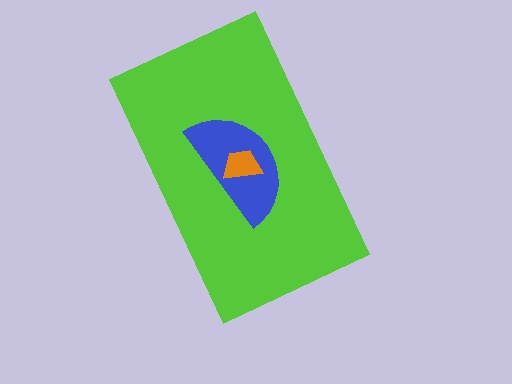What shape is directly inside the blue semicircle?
The orange trapezoid.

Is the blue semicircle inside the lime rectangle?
Yes.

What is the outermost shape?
The lime rectangle.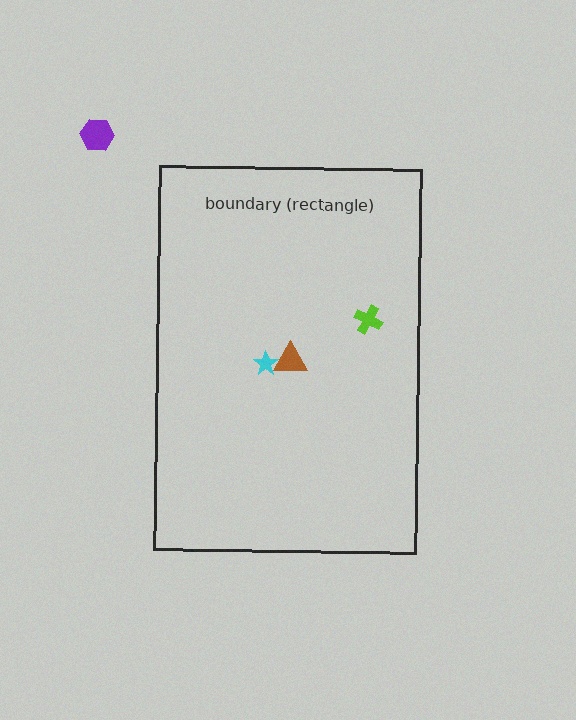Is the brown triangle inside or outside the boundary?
Inside.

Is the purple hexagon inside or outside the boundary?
Outside.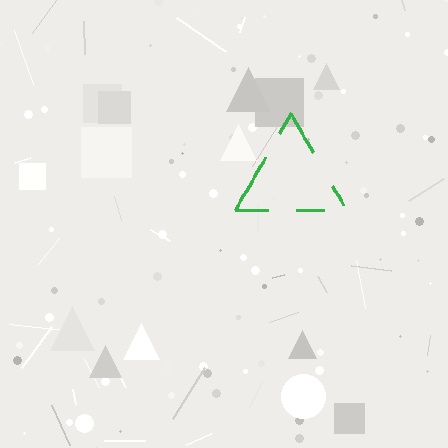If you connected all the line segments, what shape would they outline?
They would outline a triangle.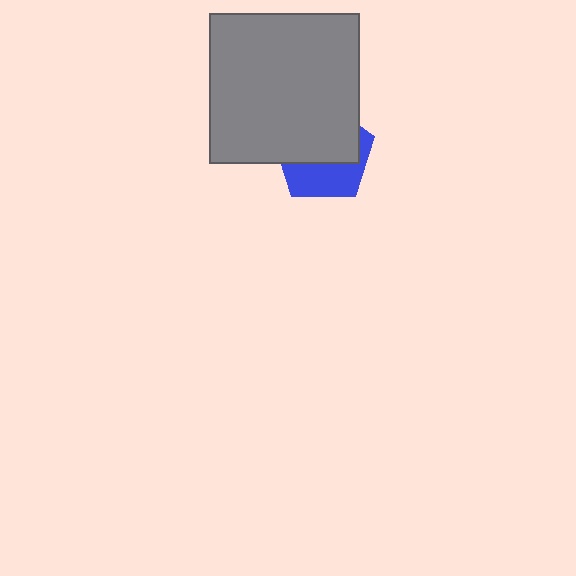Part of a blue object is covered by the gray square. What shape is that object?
It is a pentagon.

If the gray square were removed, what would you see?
You would see the complete blue pentagon.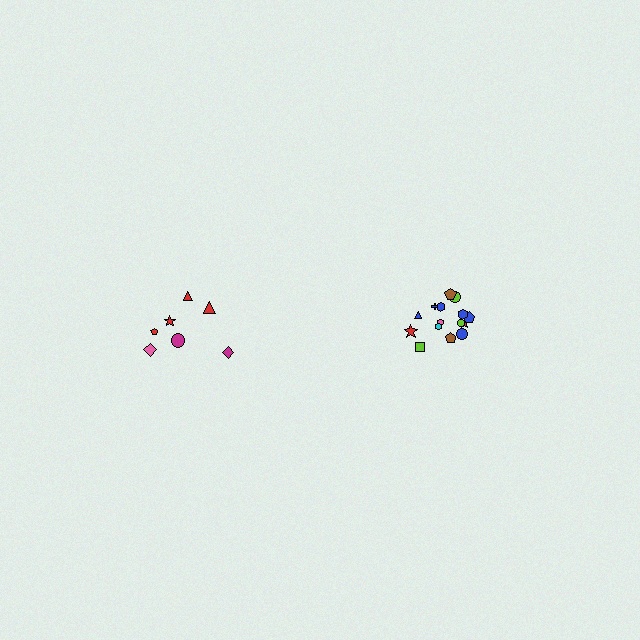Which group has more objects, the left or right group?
The right group.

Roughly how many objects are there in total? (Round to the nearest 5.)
Roughly 20 objects in total.